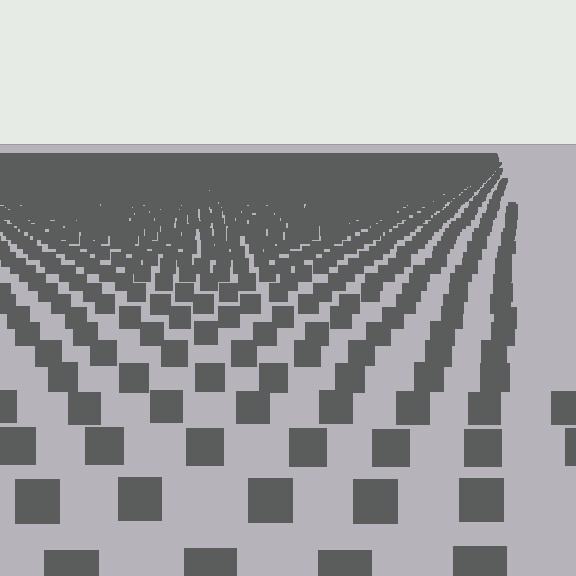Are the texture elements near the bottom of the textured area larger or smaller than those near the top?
Larger. Near the bottom, elements are closer to the viewer and appear at a bigger on-screen size.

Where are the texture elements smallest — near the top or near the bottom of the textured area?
Near the top.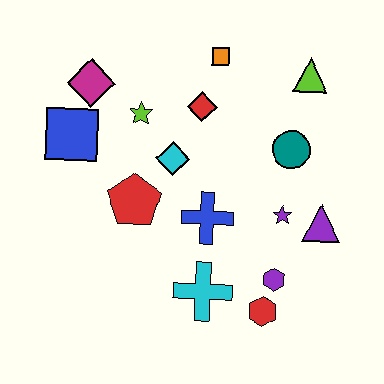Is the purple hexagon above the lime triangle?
No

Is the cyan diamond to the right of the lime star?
Yes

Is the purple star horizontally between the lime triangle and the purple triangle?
No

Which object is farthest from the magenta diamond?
The red hexagon is farthest from the magenta diamond.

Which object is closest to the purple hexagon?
The red hexagon is closest to the purple hexagon.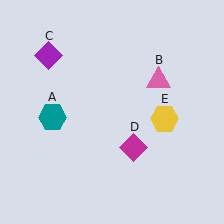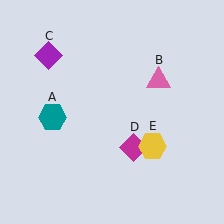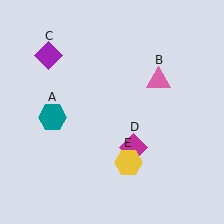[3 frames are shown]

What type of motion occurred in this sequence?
The yellow hexagon (object E) rotated clockwise around the center of the scene.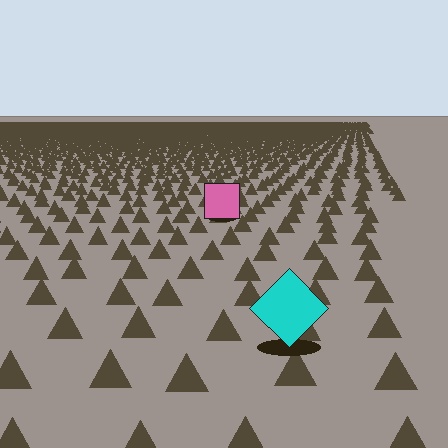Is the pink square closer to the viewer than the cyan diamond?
No. The cyan diamond is closer — you can tell from the texture gradient: the ground texture is coarser near it.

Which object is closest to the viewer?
The cyan diamond is closest. The texture marks near it are larger and more spread out.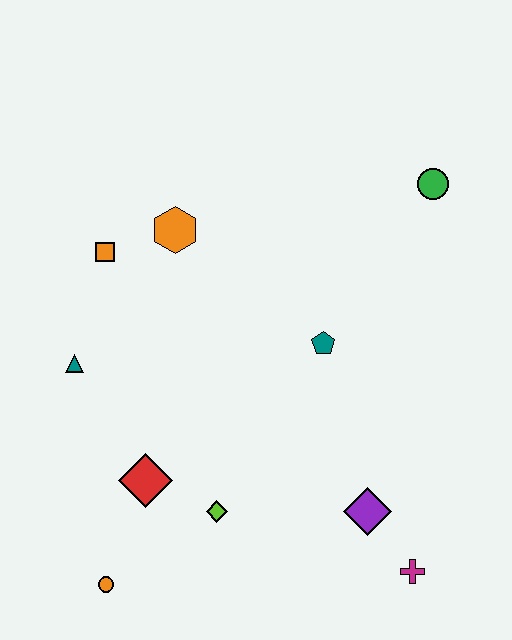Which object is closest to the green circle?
The teal pentagon is closest to the green circle.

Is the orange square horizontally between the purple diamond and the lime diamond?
No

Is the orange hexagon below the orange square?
No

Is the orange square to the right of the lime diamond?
No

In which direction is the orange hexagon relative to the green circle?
The orange hexagon is to the left of the green circle.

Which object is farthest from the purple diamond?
The orange square is farthest from the purple diamond.